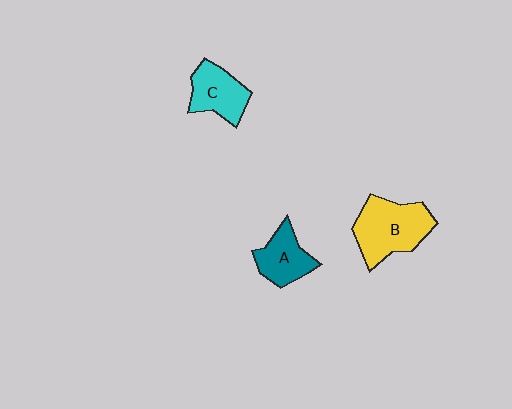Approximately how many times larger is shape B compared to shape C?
Approximately 1.5 times.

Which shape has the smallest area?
Shape A (teal).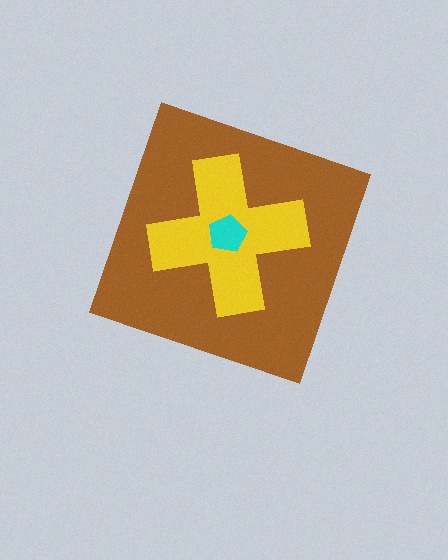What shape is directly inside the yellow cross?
The cyan pentagon.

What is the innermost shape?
The cyan pentagon.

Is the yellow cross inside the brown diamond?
Yes.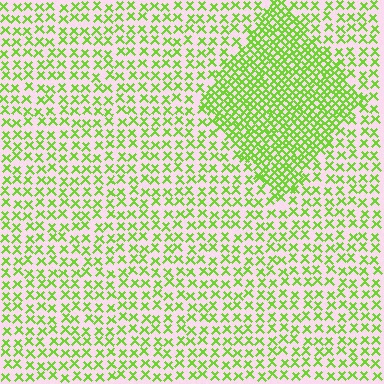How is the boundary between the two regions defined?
The boundary is defined by a change in element density (approximately 2.2x ratio). All elements are the same color, size, and shape.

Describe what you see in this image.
The image contains small lime elements arranged at two different densities. A diamond-shaped region is visible where the elements are more densely packed than the surrounding area.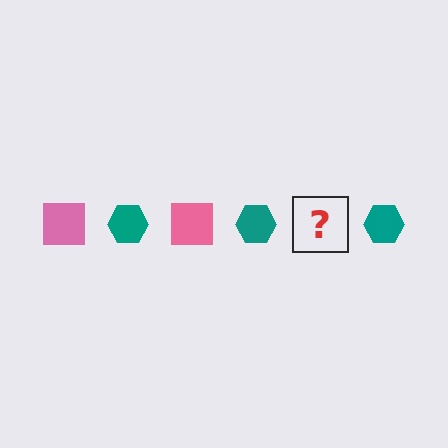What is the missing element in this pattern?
The missing element is a pink square.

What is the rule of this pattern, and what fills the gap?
The rule is that the pattern alternates between pink square and teal hexagon. The gap should be filled with a pink square.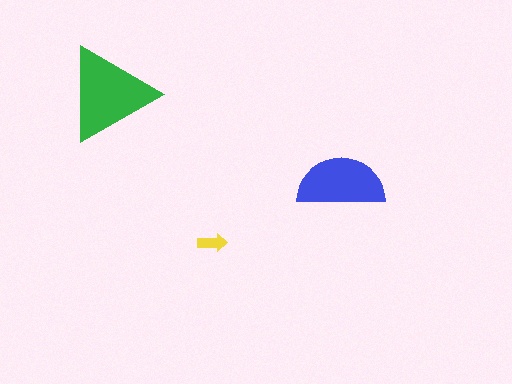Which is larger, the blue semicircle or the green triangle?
The green triangle.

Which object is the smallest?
The yellow arrow.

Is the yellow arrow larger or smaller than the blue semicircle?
Smaller.